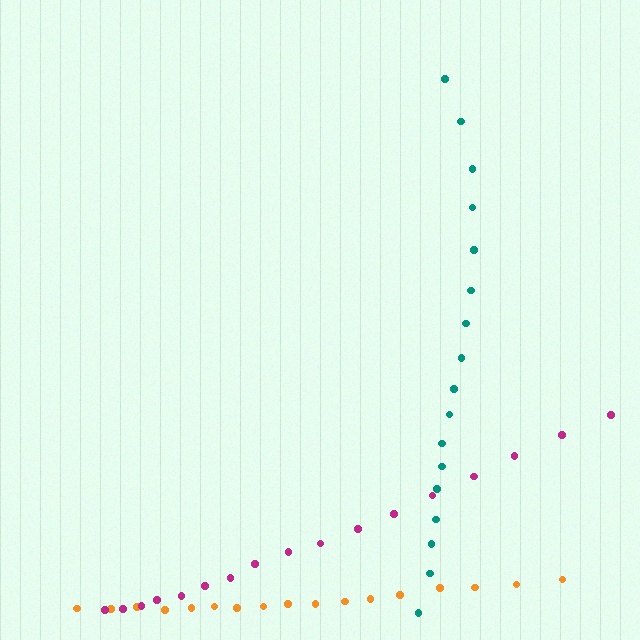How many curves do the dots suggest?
There are 3 distinct paths.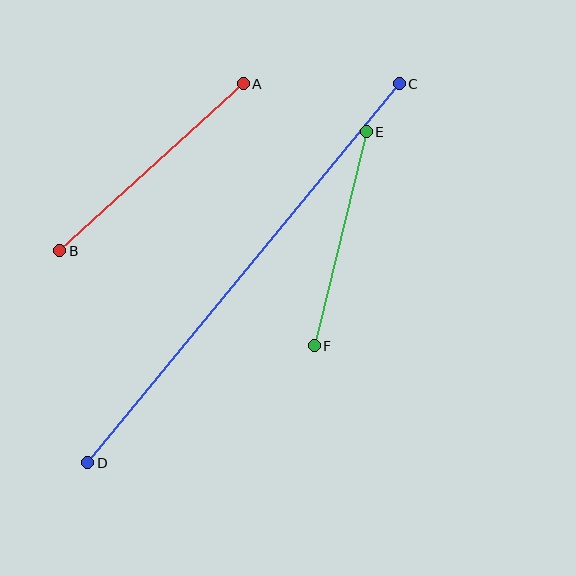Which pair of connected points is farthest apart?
Points C and D are farthest apart.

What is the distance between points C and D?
The distance is approximately 491 pixels.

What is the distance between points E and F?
The distance is approximately 220 pixels.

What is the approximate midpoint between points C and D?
The midpoint is at approximately (244, 273) pixels.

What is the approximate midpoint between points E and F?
The midpoint is at approximately (340, 239) pixels.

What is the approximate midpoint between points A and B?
The midpoint is at approximately (151, 167) pixels.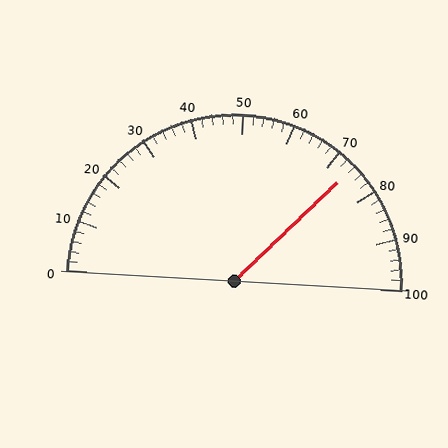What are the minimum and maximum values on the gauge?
The gauge ranges from 0 to 100.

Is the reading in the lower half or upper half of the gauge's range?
The reading is in the upper half of the range (0 to 100).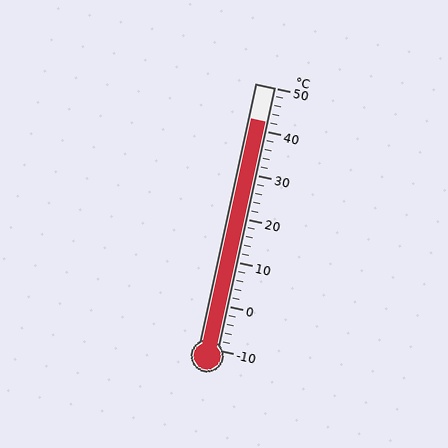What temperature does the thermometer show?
The thermometer shows approximately 42°C.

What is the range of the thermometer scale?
The thermometer scale ranges from -10°C to 50°C.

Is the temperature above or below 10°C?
The temperature is above 10°C.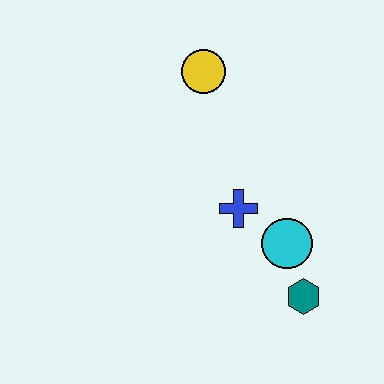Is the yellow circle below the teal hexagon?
No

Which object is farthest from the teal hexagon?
The yellow circle is farthest from the teal hexagon.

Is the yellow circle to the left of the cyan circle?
Yes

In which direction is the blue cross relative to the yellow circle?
The blue cross is below the yellow circle.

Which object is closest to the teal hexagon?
The cyan circle is closest to the teal hexagon.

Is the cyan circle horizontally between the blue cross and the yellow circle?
No